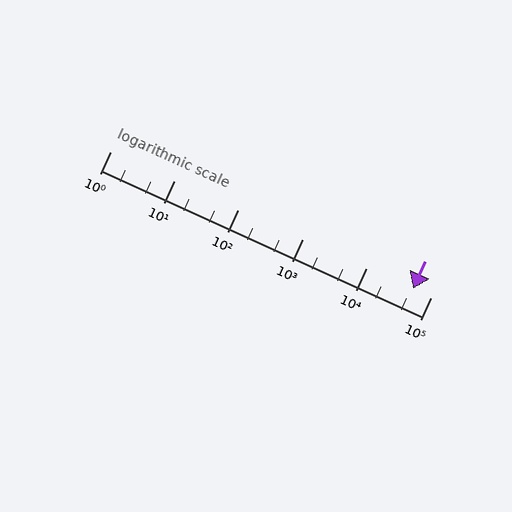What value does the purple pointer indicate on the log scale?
The pointer indicates approximately 52000.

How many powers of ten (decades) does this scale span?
The scale spans 5 decades, from 1 to 100000.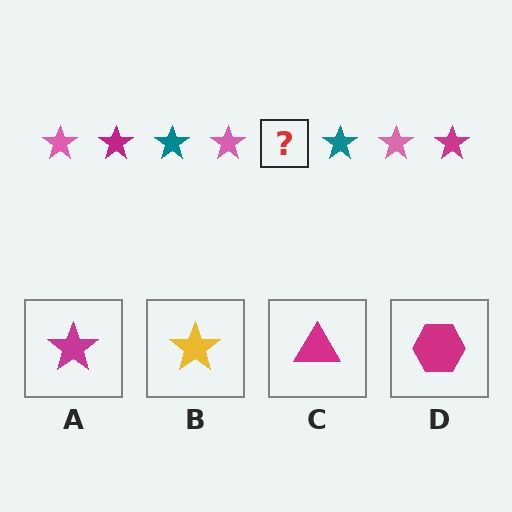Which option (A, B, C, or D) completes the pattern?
A.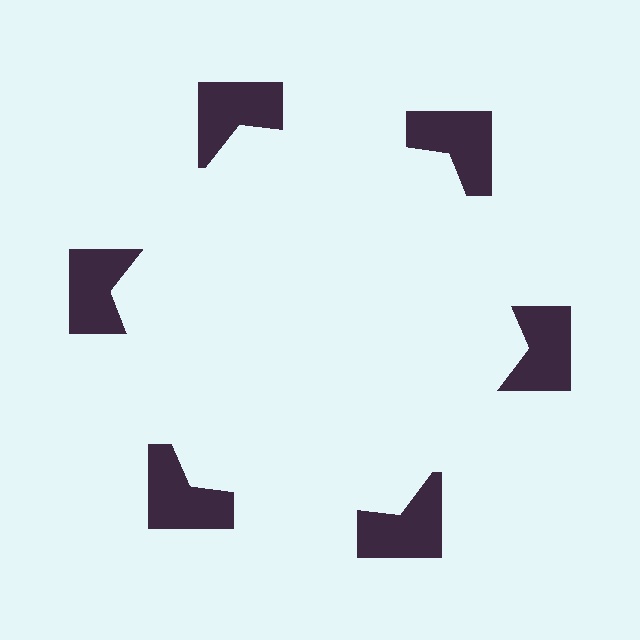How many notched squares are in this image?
There are 6 — one at each vertex of the illusory hexagon.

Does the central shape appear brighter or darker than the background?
It typically appears slightly brighter than the background, even though no actual brightness change is drawn.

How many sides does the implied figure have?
6 sides.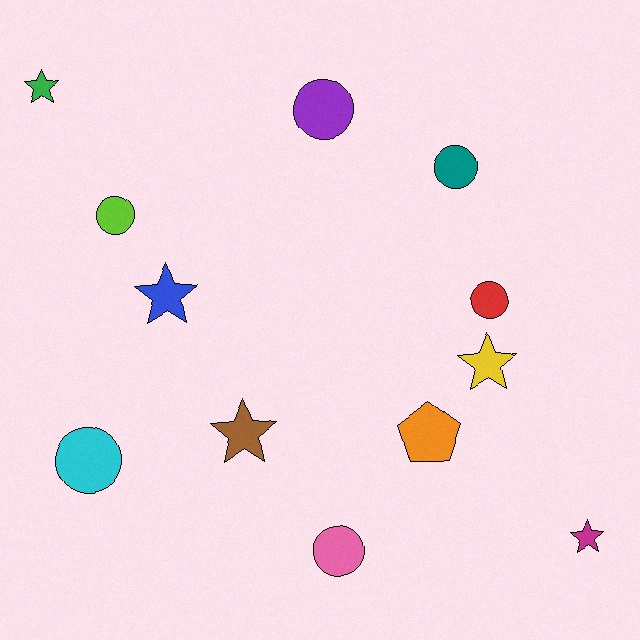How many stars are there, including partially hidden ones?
There are 5 stars.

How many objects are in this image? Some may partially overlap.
There are 12 objects.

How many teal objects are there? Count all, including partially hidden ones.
There is 1 teal object.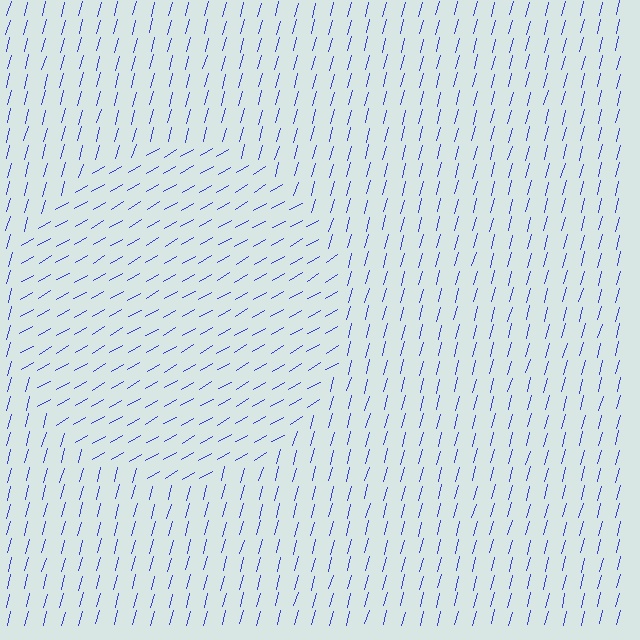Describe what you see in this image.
The image is filled with small blue line segments. A circle region in the image has lines oriented differently from the surrounding lines, creating a visible texture boundary.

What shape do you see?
I see a circle.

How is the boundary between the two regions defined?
The boundary is defined purely by a change in line orientation (approximately 45 degrees difference). All lines are the same color and thickness.